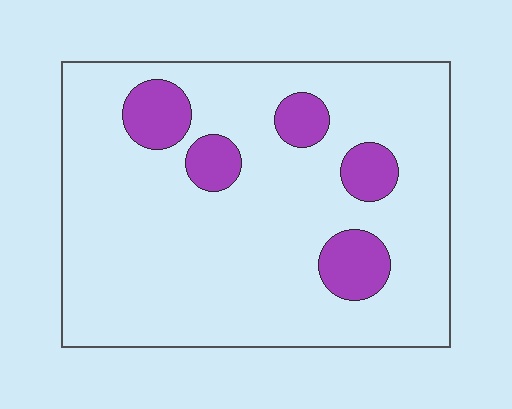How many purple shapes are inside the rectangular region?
5.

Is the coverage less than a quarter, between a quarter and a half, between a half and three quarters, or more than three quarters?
Less than a quarter.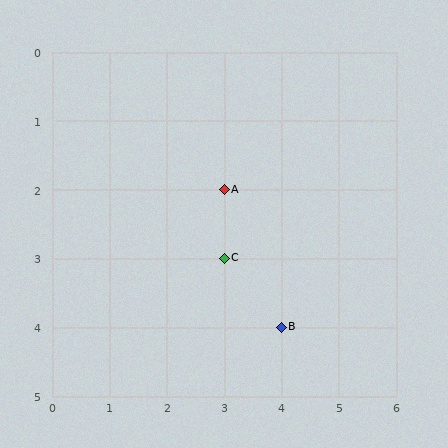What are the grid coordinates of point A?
Point A is at grid coordinates (3, 2).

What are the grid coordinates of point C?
Point C is at grid coordinates (3, 3).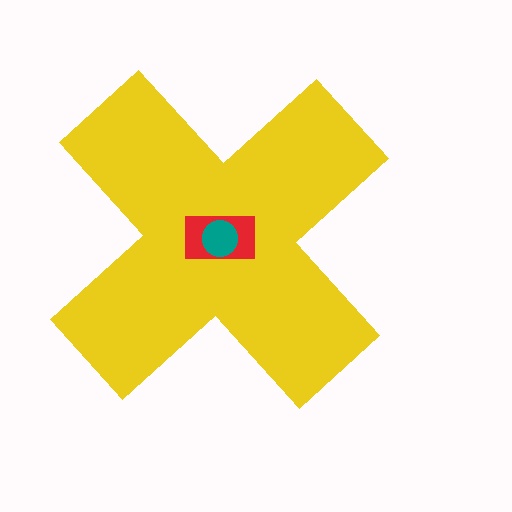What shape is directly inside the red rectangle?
The teal circle.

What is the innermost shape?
The teal circle.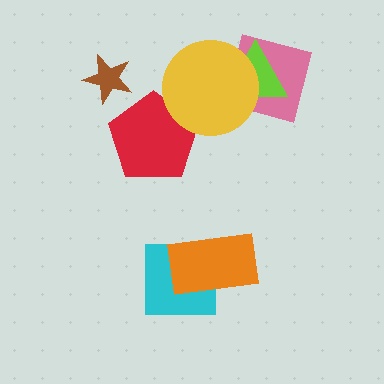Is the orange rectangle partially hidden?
No, no other shape covers it.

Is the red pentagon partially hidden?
Yes, it is partially covered by another shape.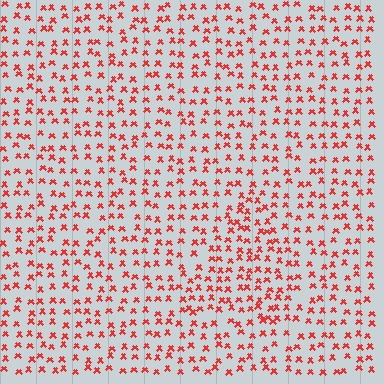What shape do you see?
I see a triangle.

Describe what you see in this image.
The image contains small red elements arranged at two different densities. A triangle-shaped region is visible where the elements are more densely packed than the surrounding area.